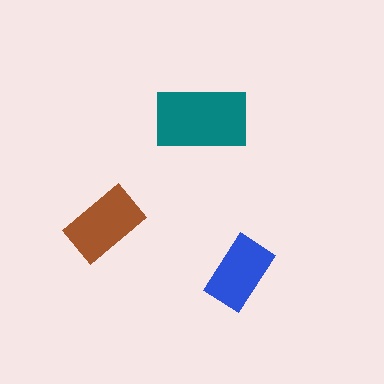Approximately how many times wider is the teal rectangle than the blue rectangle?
About 1.5 times wider.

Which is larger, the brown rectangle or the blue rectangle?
The brown one.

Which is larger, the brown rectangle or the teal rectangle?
The teal one.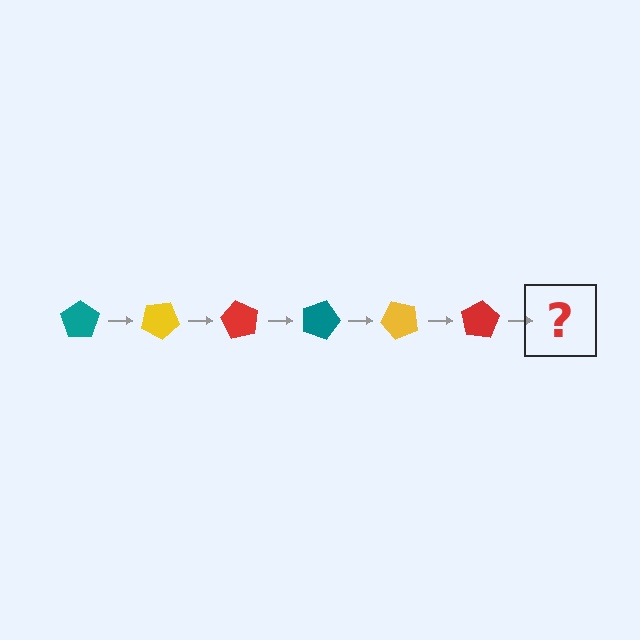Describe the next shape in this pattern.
It should be a teal pentagon, rotated 180 degrees from the start.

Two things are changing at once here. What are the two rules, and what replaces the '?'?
The two rules are that it rotates 30 degrees each step and the color cycles through teal, yellow, and red. The '?' should be a teal pentagon, rotated 180 degrees from the start.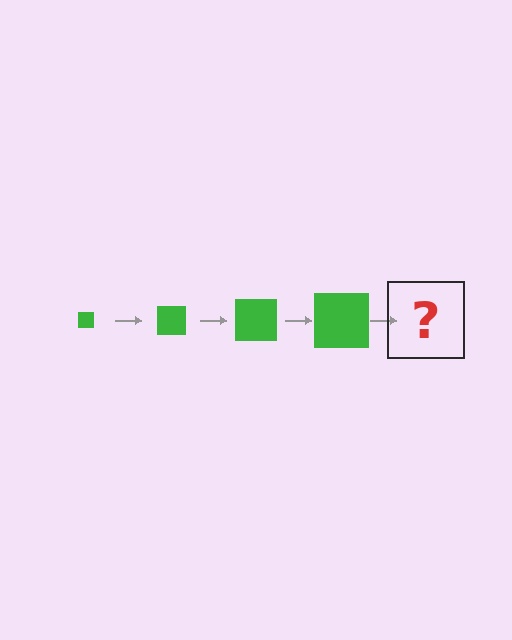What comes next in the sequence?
The next element should be a green square, larger than the previous one.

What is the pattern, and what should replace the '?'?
The pattern is that the square gets progressively larger each step. The '?' should be a green square, larger than the previous one.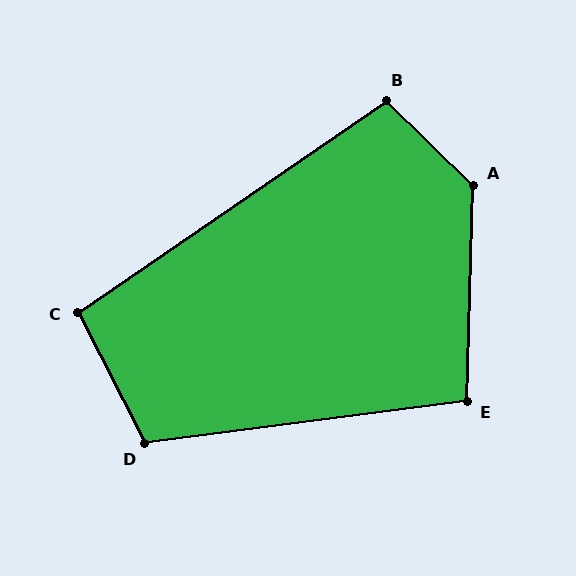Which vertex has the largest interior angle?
A, at approximately 133 degrees.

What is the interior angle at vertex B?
Approximately 101 degrees (obtuse).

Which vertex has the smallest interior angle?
C, at approximately 98 degrees.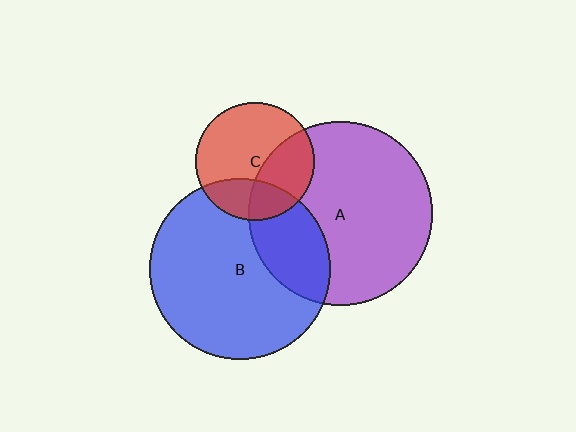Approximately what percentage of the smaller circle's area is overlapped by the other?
Approximately 25%.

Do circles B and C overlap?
Yes.